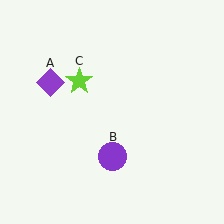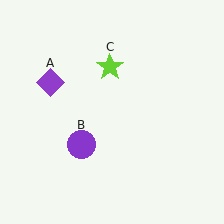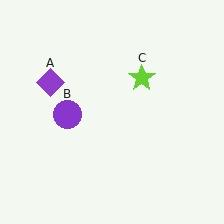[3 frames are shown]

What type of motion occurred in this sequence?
The purple circle (object B), lime star (object C) rotated clockwise around the center of the scene.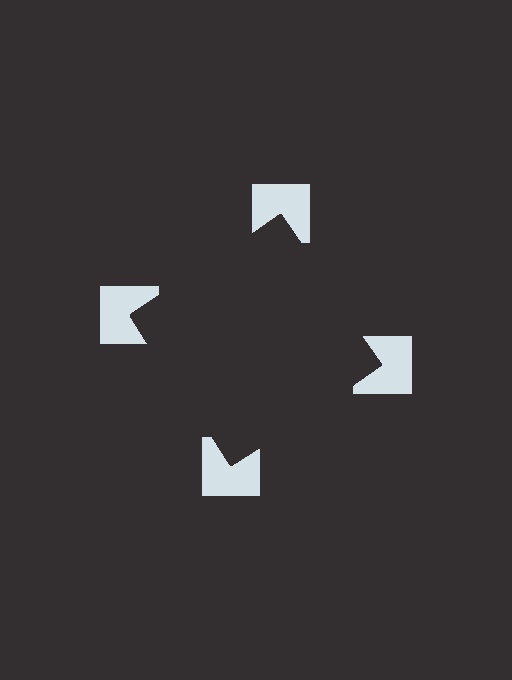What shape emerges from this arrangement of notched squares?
An illusory square — its edges are inferred from the aligned wedge cuts in the notched squares, not physically drawn.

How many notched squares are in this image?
There are 4 — one at each vertex of the illusory square.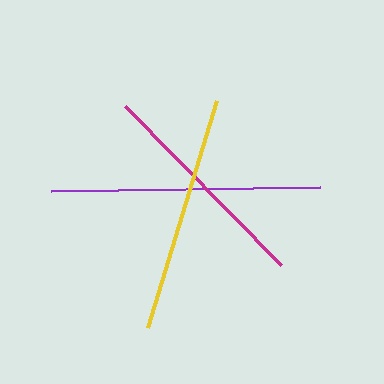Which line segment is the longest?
The purple line is the longest at approximately 269 pixels.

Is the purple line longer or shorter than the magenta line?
The purple line is longer than the magenta line.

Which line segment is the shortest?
The magenta line is the shortest at approximately 223 pixels.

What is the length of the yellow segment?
The yellow segment is approximately 237 pixels long.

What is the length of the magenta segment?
The magenta segment is approximately 223 pixels long.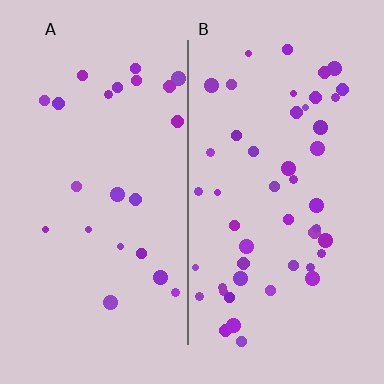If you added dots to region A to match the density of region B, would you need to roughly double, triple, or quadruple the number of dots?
Approximately double.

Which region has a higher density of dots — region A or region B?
B (the right).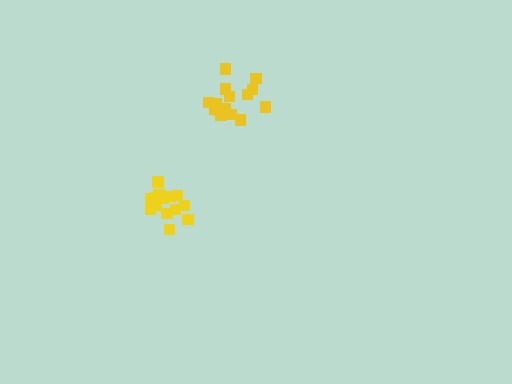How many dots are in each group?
Group 1: 15 dots, Group 2: 16 dots (31 total).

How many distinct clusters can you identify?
There are 2 distinct clusters.